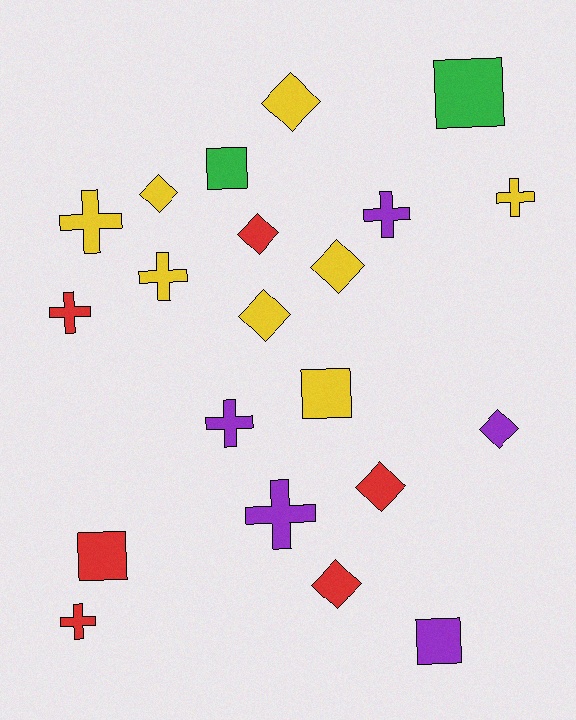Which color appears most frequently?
Yellow, with 8 objects.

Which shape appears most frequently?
Cross, with 8 objects.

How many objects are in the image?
There are 21 objects.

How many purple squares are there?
There is 1 purple square.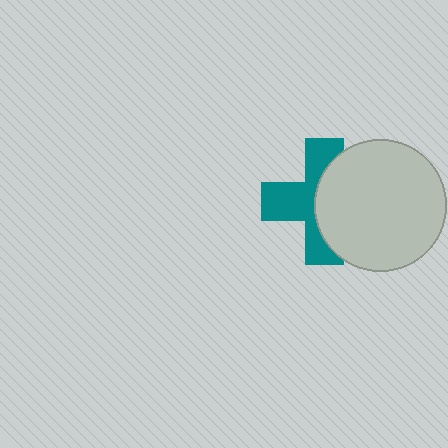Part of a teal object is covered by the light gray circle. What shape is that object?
It is a cross.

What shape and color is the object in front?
The object in front is a light gray circle.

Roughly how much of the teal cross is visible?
About half of it is visible (roughly 52%).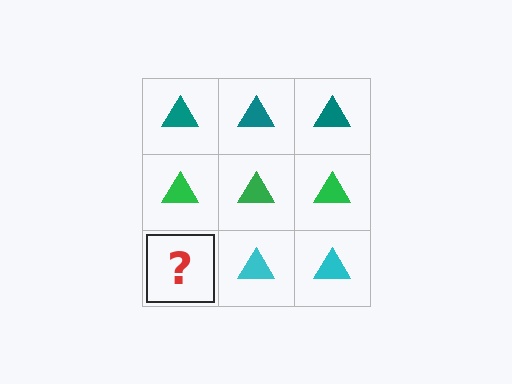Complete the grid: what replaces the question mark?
The question mark should be replaced with a cyan triangle.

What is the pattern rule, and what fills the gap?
The rule is that each row has a consistent color. The gap should be filled with a cyan triangle.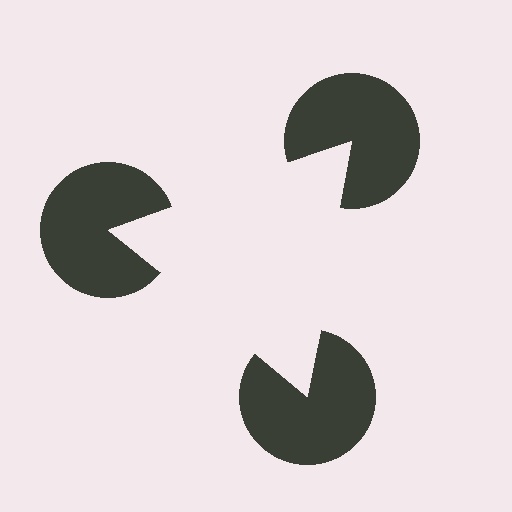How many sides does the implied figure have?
3 sides.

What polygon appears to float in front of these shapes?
An illusory triangle — its edges are inferred from the aligned wedge cuts in the pac-man discs, not physically drawn.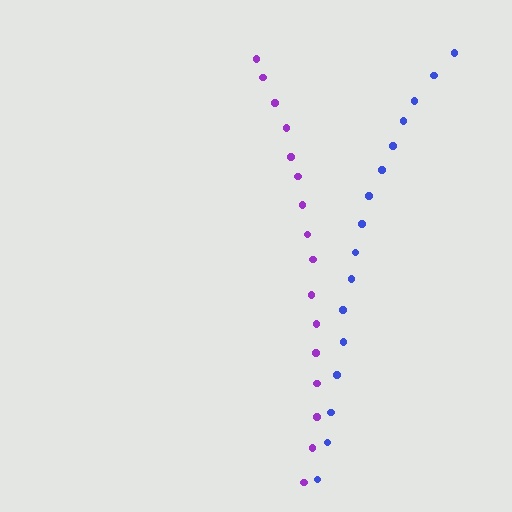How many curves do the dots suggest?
There are 2 distinct paths.